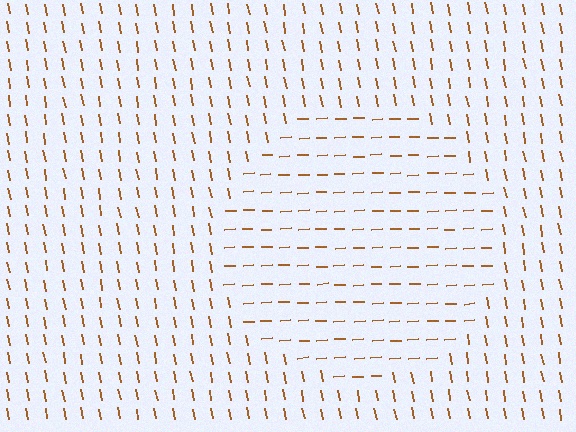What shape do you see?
I see a circle.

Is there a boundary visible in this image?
Yes, there is a texture boundary formed by a change in line orientation.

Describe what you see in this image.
The image is filled with small brown line segments. A circle region in the image has lines oriented differently from the surrounding lines, creating a visible texture boundary.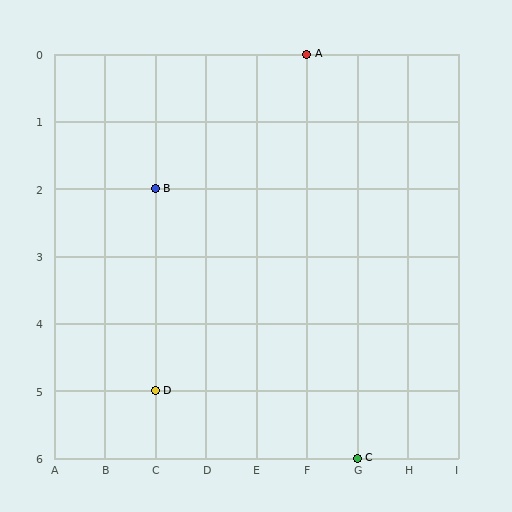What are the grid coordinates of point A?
Point A is at grid coordinates (F, 0).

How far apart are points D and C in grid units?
Points D and C are 4 columns and 1 row apart (about 4.1 grid units diagonally).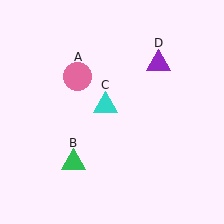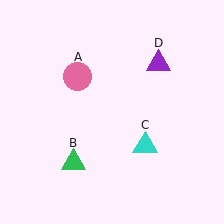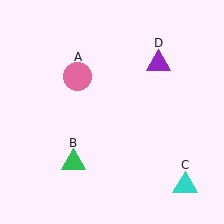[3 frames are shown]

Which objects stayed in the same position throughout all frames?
Pink circle (object A) and green triangle (object B) and purple triangle (object D) remained stationary.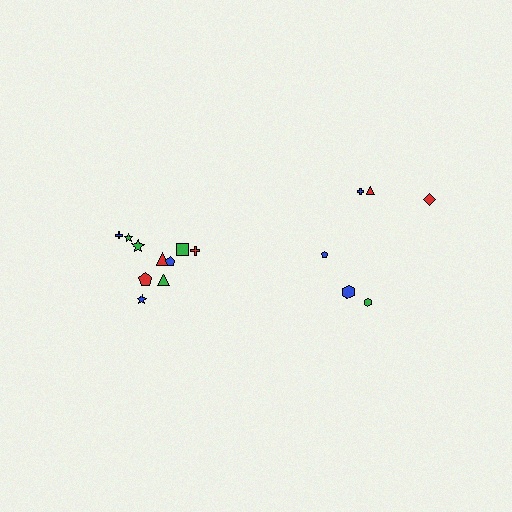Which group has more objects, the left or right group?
The left group.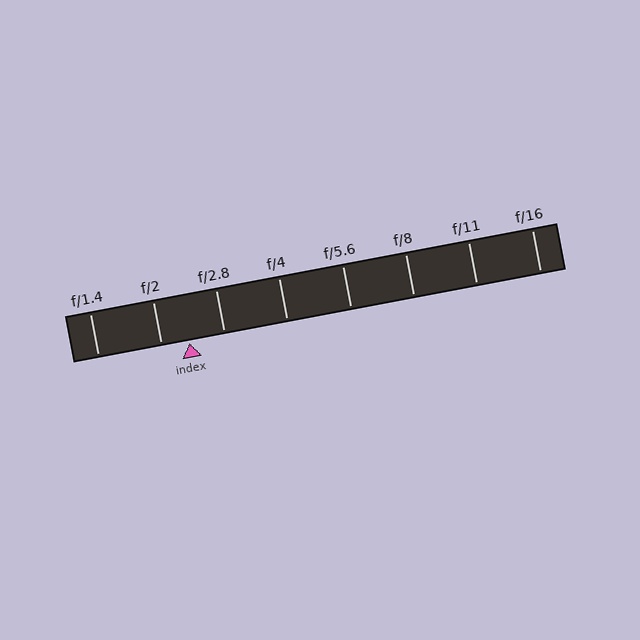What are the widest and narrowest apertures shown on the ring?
The widest aperture shown is f/1.4 and the narrowest is f/16.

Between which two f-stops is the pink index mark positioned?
The index mark is between f/2 and f/2.8.